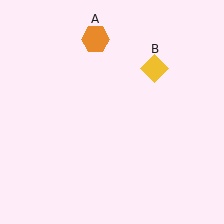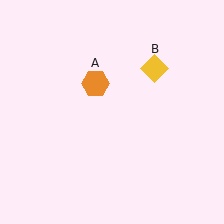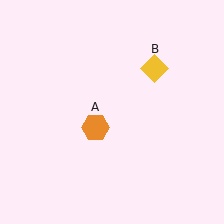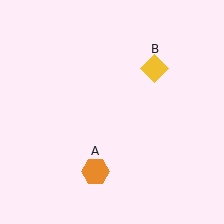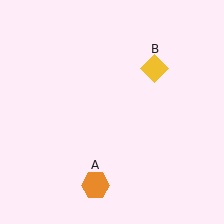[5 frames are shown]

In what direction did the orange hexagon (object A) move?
The orange hexagon (object A) moved down.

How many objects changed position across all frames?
1 object changed position: orange hexagon (object A).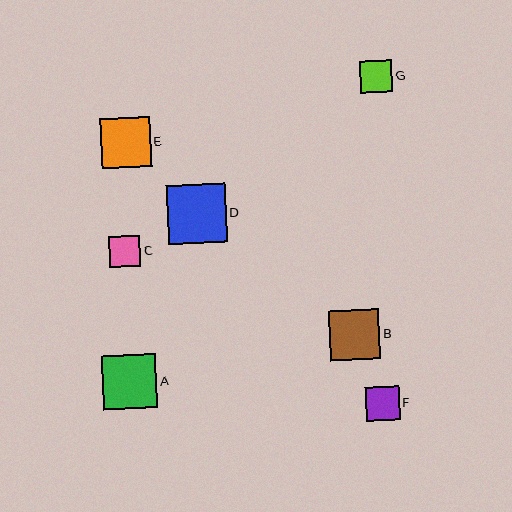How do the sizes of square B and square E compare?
Square B and square E are approximately the same size.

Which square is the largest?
Square D is the largest with a size of approximately 59 pixels.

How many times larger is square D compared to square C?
Square D is approximately 1.9 times the size of square C.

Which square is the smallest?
Square C is the smallest with a size of approximately 31 pixels.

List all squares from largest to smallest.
From largest to smallest: D, A, B, E, F, G, C.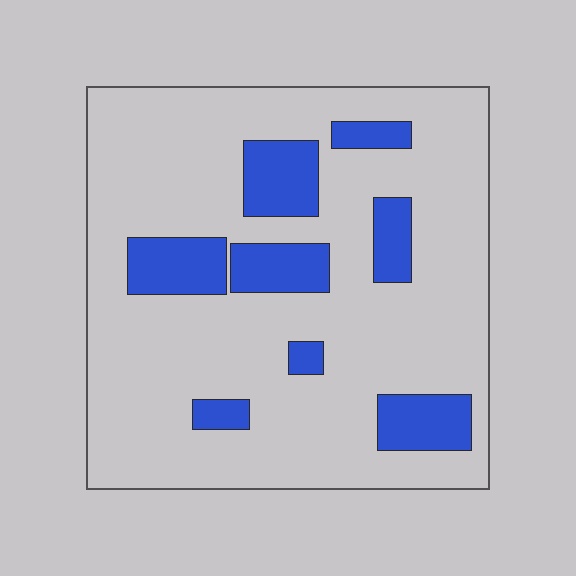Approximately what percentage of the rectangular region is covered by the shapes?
Approximately 20%.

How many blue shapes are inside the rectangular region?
8.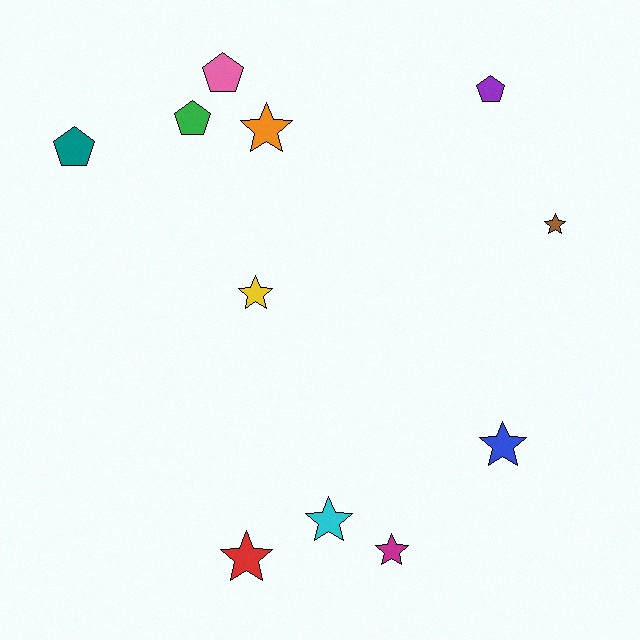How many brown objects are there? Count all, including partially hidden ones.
There is 1 brown object.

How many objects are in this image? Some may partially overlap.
There are 11 objects.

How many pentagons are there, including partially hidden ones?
There are 4 pentagons.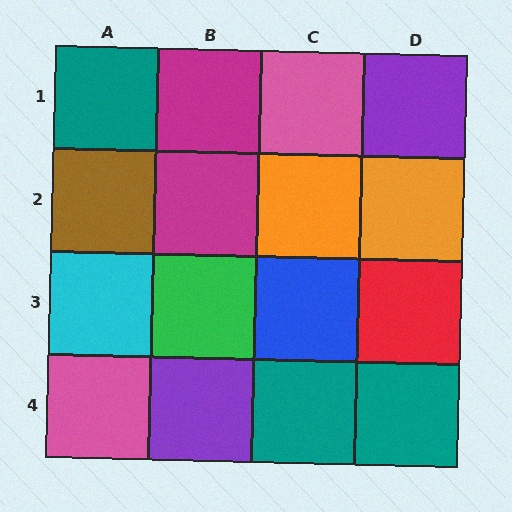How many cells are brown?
1 cell is brown.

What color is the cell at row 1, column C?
Pink.